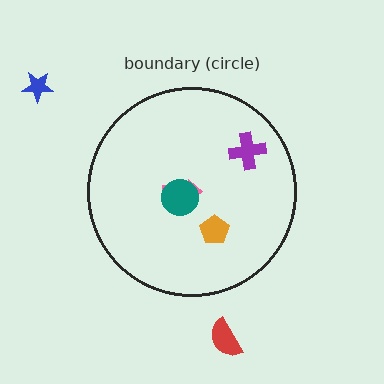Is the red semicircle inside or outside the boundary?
Outside.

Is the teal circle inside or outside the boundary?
Inside.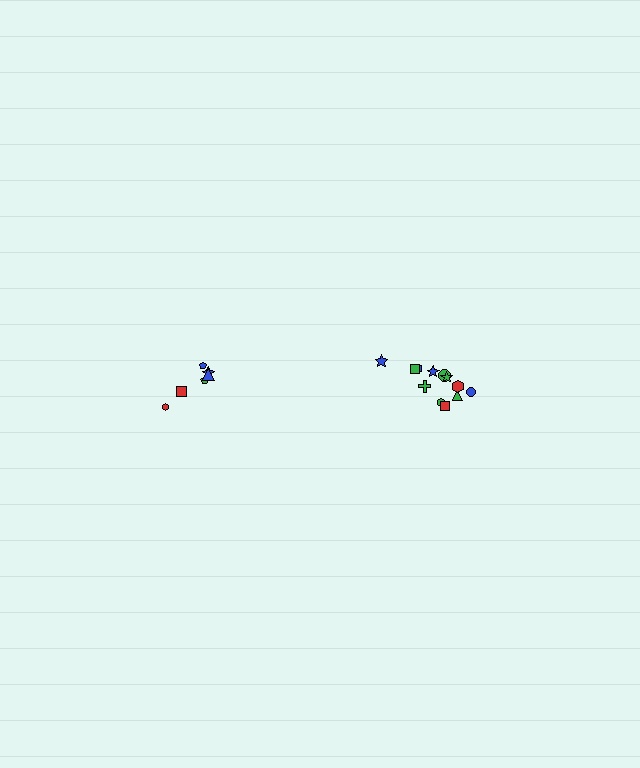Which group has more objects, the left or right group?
The right group.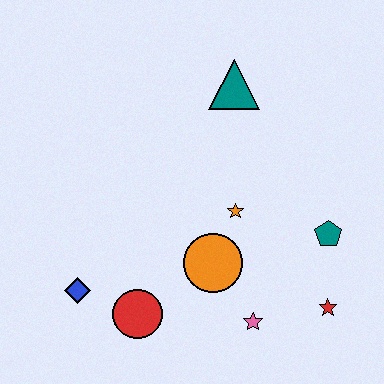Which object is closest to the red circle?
The blue diamond is closest to the red circle.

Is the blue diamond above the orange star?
No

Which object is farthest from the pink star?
The teal triangle is farthest from the pink star.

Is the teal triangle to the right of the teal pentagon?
No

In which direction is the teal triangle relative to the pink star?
The teal triangle is above the pink star.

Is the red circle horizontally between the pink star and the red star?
No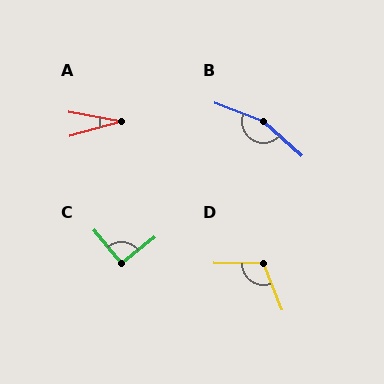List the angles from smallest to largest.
A (26°), C (90°), D (111°), B (160°).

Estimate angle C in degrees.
Approximately 90 degrees.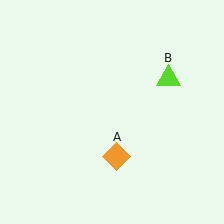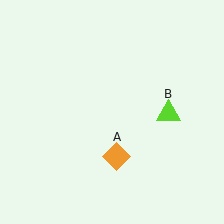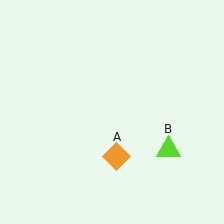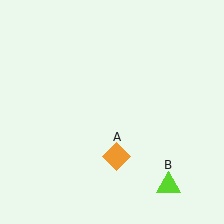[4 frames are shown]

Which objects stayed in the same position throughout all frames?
Orange diamond (object A) remained stationary.